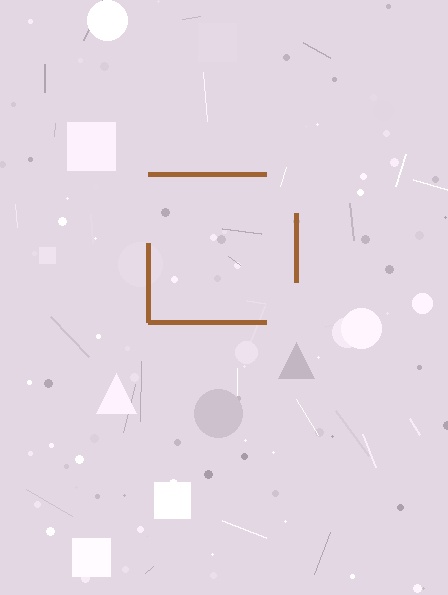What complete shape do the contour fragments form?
The contour fragments form a square.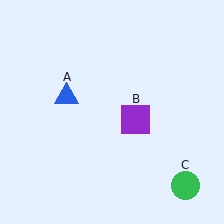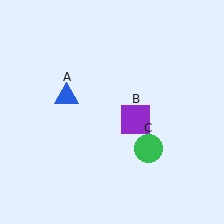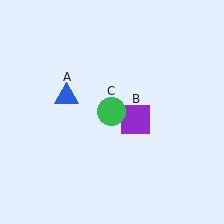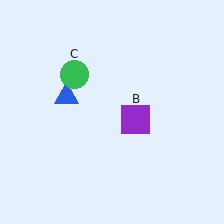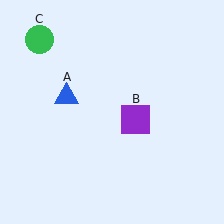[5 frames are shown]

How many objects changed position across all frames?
1 object changed position: green circle (object C).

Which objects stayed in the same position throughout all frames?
Blue triangle (object A) and purple square (object B) remained stationary.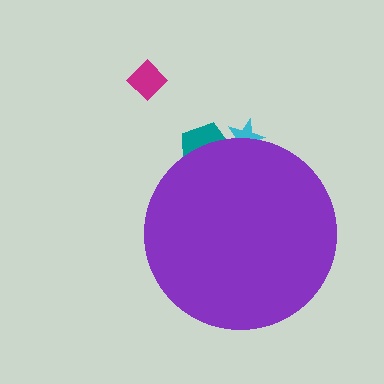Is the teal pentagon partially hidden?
Yes, the teal pentagon is partially hidden behind the purple circle.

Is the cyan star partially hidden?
Yes, the cyan star is partially hidden behind the purple circle.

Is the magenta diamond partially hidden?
No, the magenta diamond is fully visible.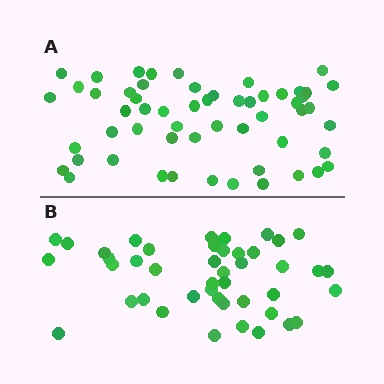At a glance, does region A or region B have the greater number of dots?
Region A (the top region) has more dots.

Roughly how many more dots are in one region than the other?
Region A has roughly 12 or so more dots than region B.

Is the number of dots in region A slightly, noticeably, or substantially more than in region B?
Region A has noticeably more, but not dramatically so. The ratio is roughly 1.3 to 1.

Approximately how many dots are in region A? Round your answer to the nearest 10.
About 60 dots. (The exact count is 56, which rounds to 60.)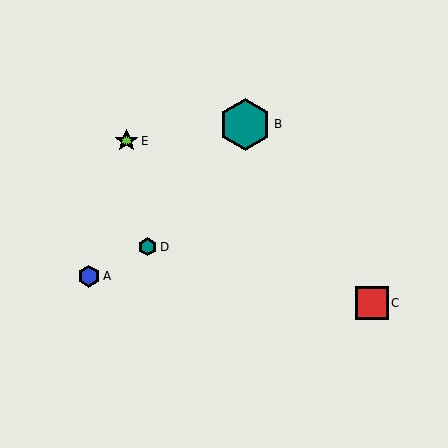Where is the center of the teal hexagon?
The center of the teal hexagon is at (148, 247).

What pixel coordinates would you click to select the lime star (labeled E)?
Click at (126, 141) to select the lime star E.